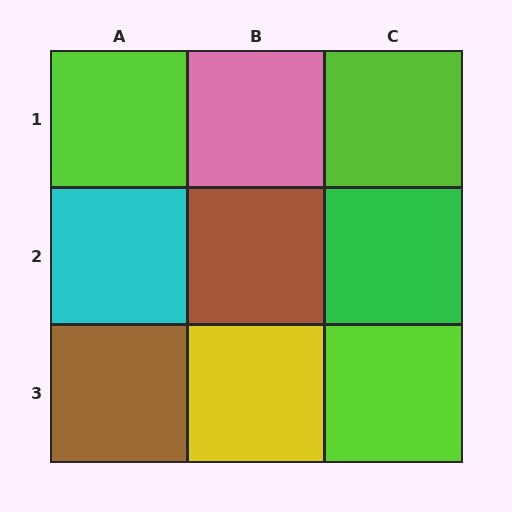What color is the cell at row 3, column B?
Yellow.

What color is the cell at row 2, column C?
Green.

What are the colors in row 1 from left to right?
Lime, pink, lime.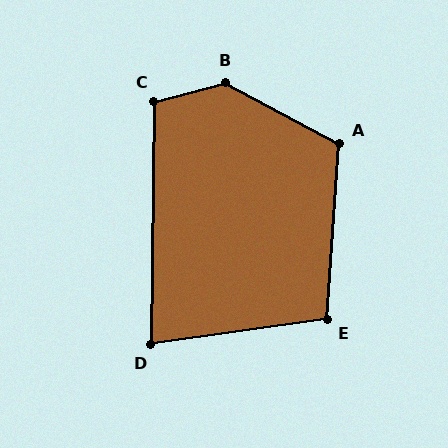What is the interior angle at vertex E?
Approximately 102 degrees (obtuse).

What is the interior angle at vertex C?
Approximately 105 degrees (obtuse).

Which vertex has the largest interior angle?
B, at approximately 137 degrees.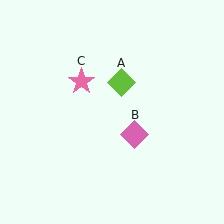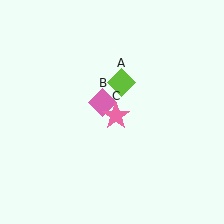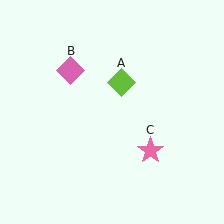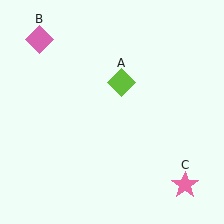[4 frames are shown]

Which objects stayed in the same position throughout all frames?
Lime diamond (object A) remained stationary.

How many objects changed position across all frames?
2 objects changed position: pink diamond (object B), pink star (object C).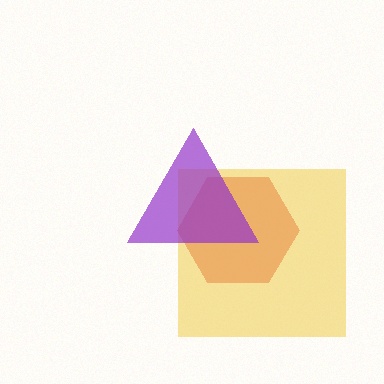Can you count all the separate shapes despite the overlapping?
Yes, there are 3 separate shapes.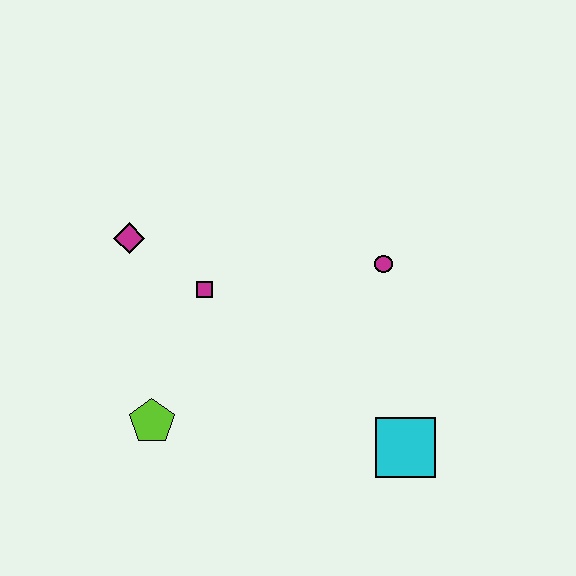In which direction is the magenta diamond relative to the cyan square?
The magenta diamond is to the left of the cyan square.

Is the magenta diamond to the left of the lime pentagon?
Yes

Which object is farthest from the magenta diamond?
The cyan square is farthest from the magenta diamond.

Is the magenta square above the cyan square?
Yes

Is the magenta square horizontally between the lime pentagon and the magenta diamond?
No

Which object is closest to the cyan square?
The magenta circle is closest to the cyan square.